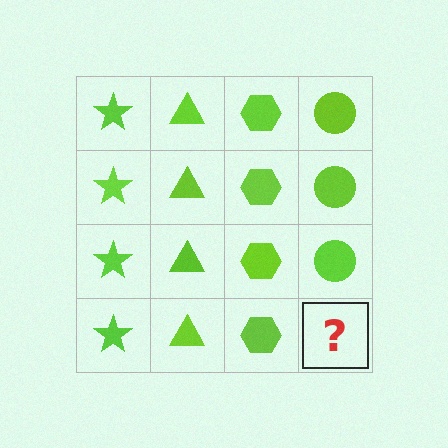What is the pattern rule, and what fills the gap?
The rule is that each column has a consistent shape. The gap should be filled with a lime circle.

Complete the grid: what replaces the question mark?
The question mark should be replaced with a lime circle.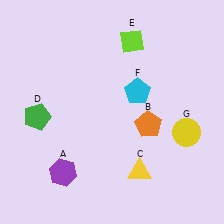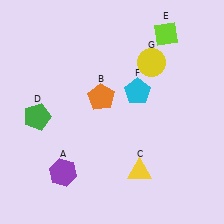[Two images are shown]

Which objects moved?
The objects that moved are: the orange pentagon (B), the lime diamond (E), the yellow circle (G).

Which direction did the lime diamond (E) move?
The lime diamond (E) moved right.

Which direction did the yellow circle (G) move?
The yellow circle (G) moved up.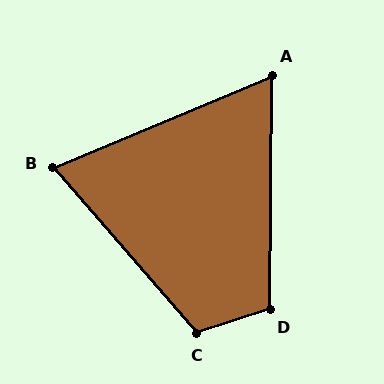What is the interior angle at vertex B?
Approximately 72 degrees (acute).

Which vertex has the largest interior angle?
C, at approximately 113 degrees.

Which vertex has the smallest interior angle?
A, at approximately 67 degrees.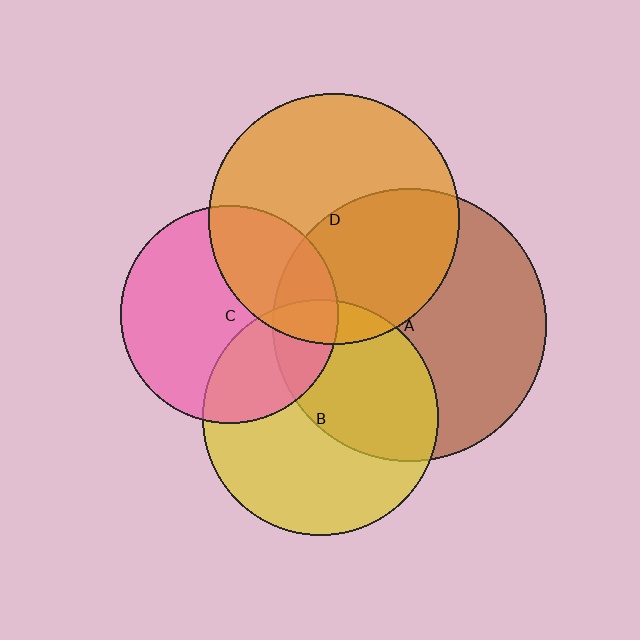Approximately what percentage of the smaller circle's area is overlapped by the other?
Approximately 30%.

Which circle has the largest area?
Circle A (brown).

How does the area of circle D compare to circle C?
Approximately 1.3 times.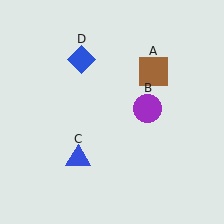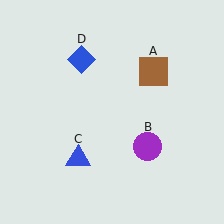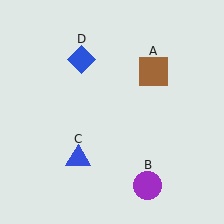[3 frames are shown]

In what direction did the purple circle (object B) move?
The purple circle (object B) moved down.